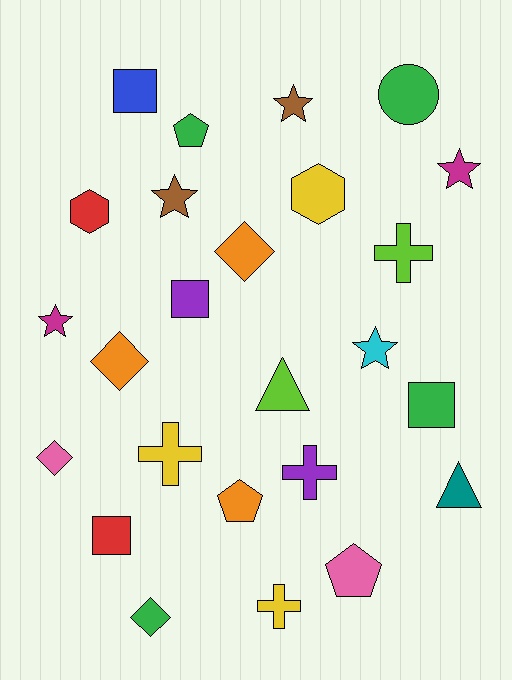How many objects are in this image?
There are 25 objects.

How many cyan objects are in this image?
There is 1 cyan object.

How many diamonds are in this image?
There are 4 diamonds.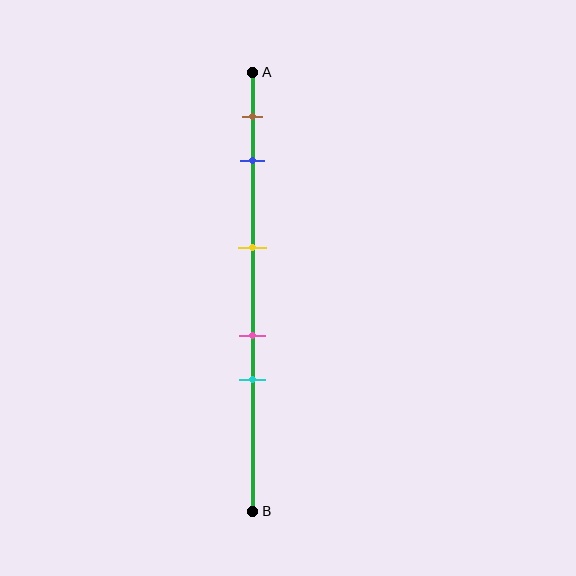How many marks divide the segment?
There are 5 marks dividing the segment.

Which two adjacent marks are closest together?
The pink and cyan marks are the closest adjacent pair.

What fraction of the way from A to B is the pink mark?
The pink mark is approximately 60% (0.6) of the way from A to B.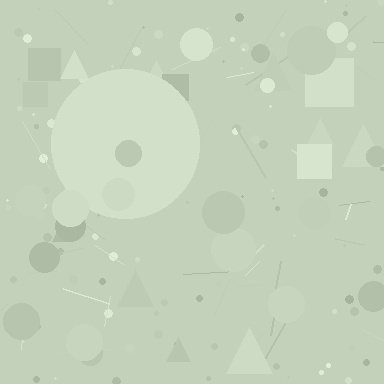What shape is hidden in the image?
A circle is hidden in the image.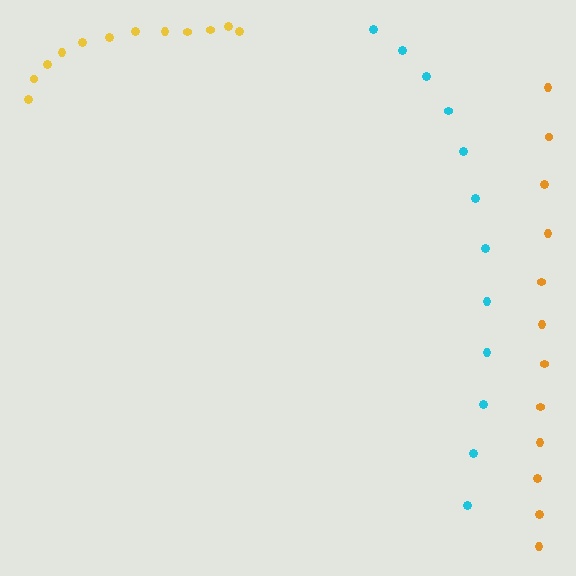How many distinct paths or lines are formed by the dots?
There are 3 distinct paths.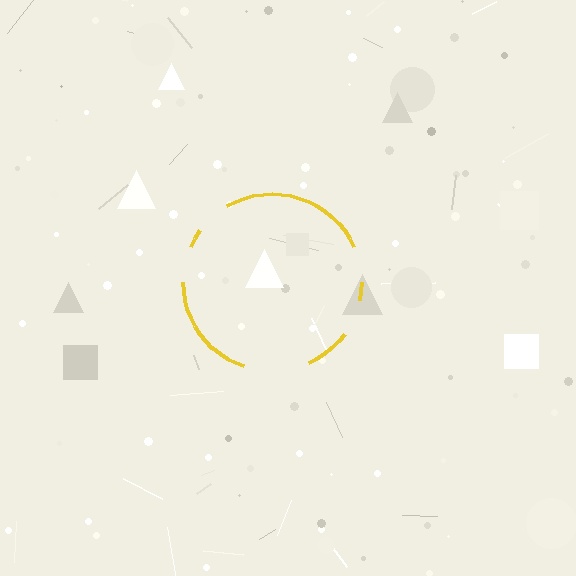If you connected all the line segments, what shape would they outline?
They would outline a circle.